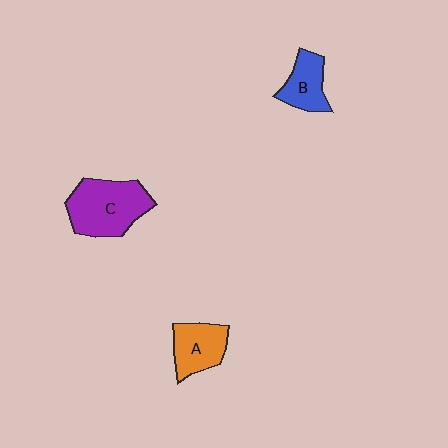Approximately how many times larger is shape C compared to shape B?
Approximately 1.8 times.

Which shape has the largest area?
Shape C (purple).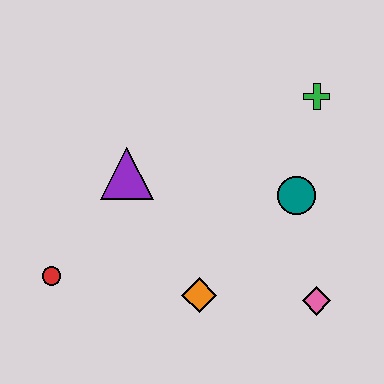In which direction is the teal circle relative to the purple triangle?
The teal circle is to the right of the purple triangle.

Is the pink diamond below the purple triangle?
Yes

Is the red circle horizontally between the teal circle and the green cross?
No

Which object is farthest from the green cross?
The red circle is farthest from the green cross.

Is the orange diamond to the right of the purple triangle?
Yes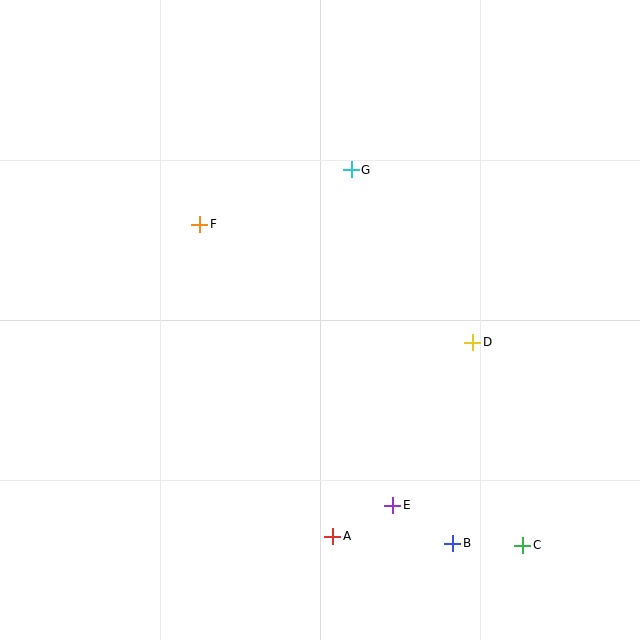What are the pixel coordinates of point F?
Point F is at (200, 224).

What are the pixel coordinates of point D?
Point D is at (473, 342).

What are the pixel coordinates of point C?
Point C is at (523, 545).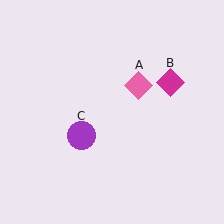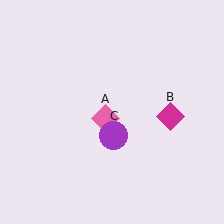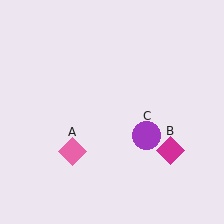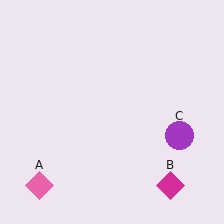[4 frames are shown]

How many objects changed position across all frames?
3 objects changed position: pink diamond (object A), magenta diamond (object B), purple circle (object C).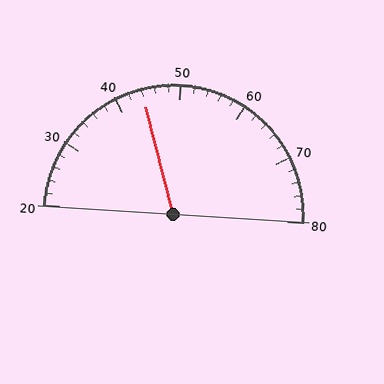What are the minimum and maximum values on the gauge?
The gauge ranges from 20 to 80.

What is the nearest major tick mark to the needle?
The nearest major tick mark is 40.